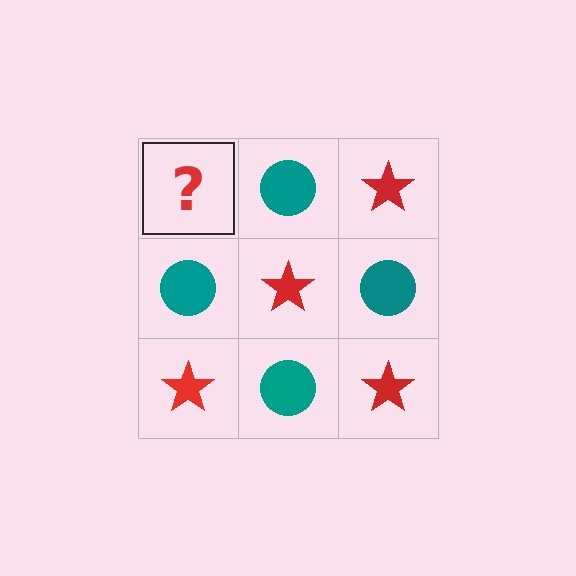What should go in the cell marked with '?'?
The missing cell should contain a red star.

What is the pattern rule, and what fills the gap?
The rule is that it alternates red star and teal circle in a checkerboard pattern. The gap should be filled with a red star.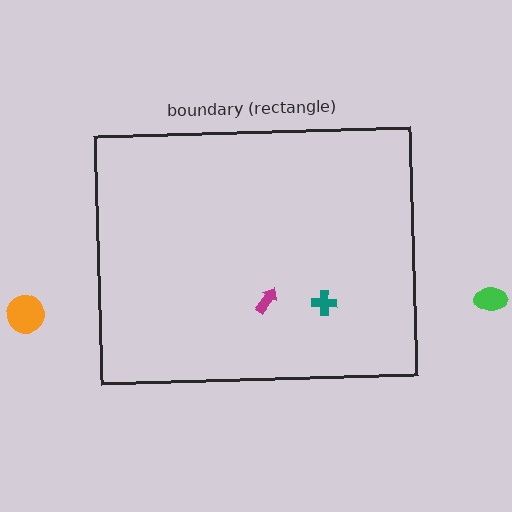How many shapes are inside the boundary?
2 inside, 2 outside.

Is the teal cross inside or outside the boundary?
Inside.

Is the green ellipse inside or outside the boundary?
Outside.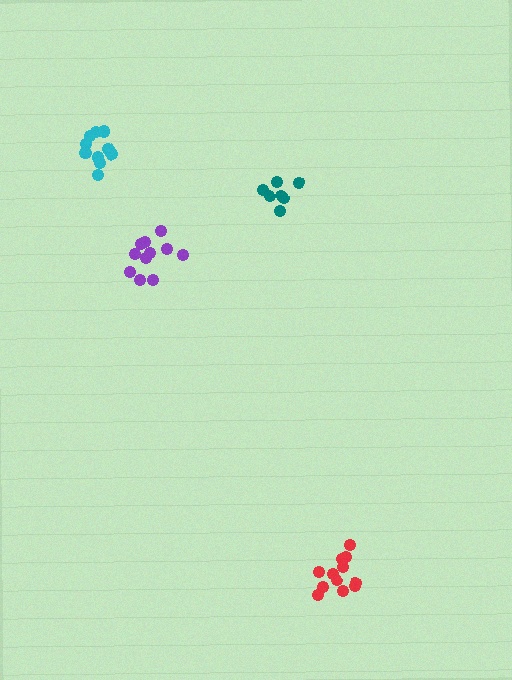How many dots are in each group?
Group 1: 7 dots, Group 2: 12 dots, Group 3: 11 dots, Group 4: 11 dots (41 total).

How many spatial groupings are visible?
There are 4 spatial groupings.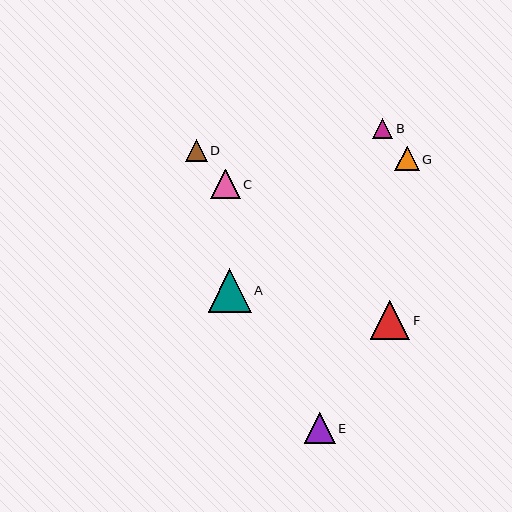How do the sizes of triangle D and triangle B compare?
Triangle D and triangle B are approximately the same size.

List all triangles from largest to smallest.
From largest to smallest: A, F, E, C, G, D, B.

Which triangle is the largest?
Triangle A is the largest with a size of approximately 43 pixels.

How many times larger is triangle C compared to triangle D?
Triangle C is approximately 1.3 times the size of triangle D.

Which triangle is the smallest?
Triangle B is the smallest with a size of approximately 21 pixels.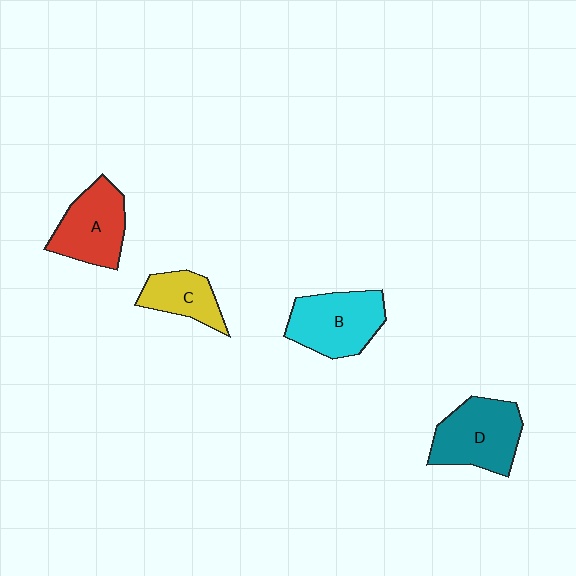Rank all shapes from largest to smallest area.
From largest to smallest: D (teal), B (cyan), A (red), C (yellow).